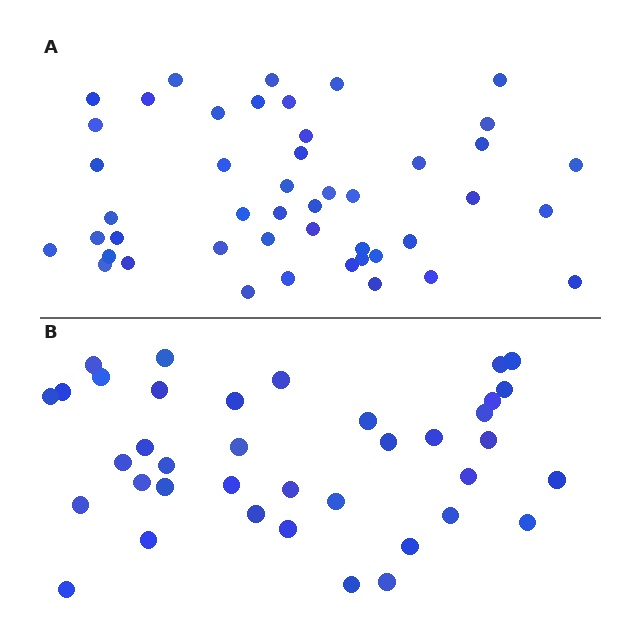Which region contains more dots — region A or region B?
Region A (the top region) has more dots.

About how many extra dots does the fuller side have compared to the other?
Region A has roughly 8 or so more dots than region B.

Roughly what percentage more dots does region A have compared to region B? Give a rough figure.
About 20% more.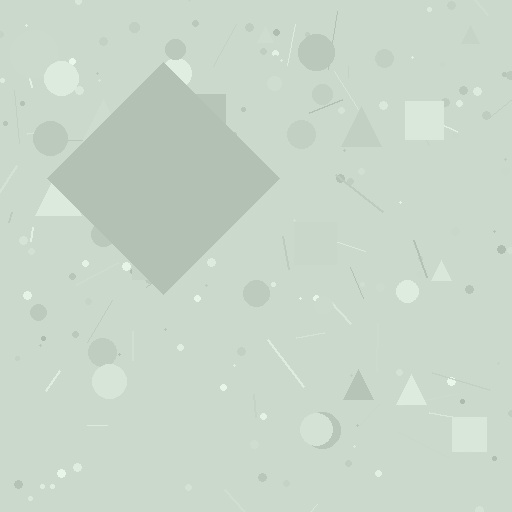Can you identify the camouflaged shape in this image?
The camouflaged shape is a diamond.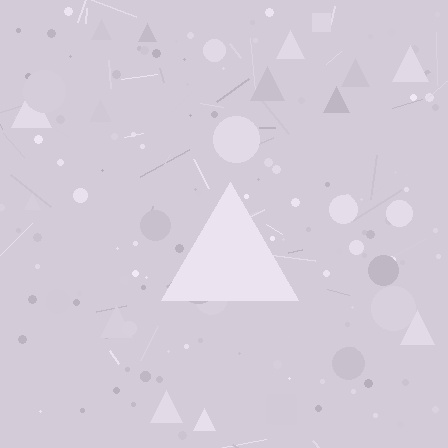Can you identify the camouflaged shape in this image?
The camouflaged shape is a triangle.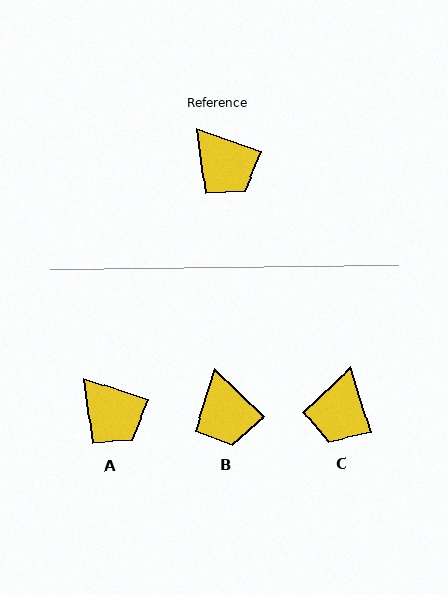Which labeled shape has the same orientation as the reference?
A.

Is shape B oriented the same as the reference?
No, it is off by about 25 degrees.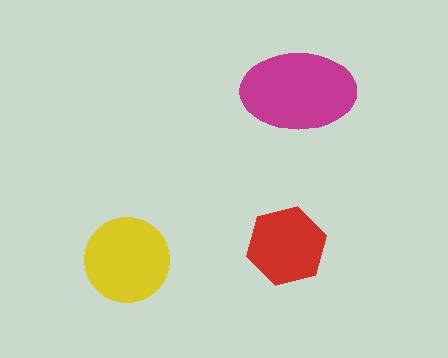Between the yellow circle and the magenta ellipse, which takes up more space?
The magenta ellipse.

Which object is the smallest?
The red hexagon.